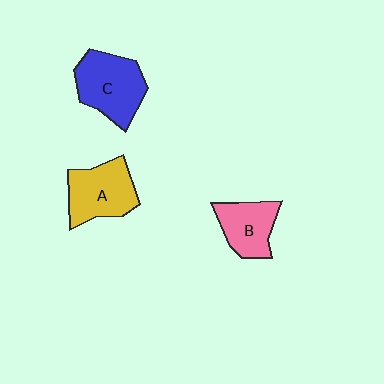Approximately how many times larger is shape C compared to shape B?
Approximately 1.4 times.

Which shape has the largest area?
Shape C (blue).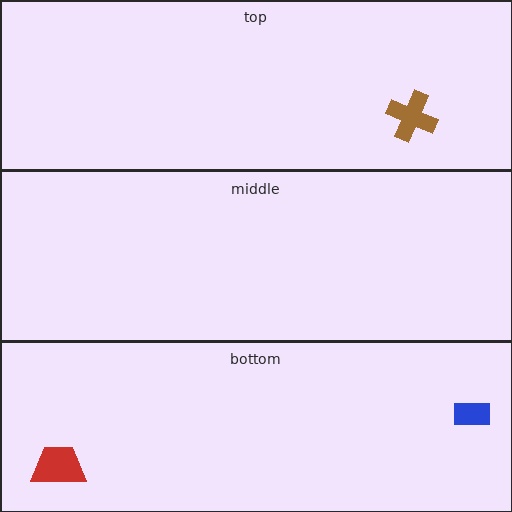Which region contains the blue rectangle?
The bottom region.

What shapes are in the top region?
The brown cross.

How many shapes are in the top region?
1.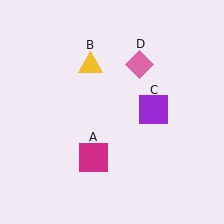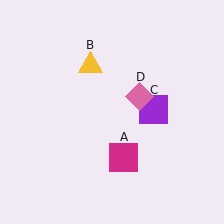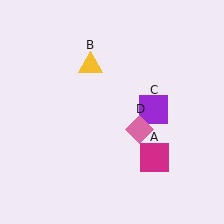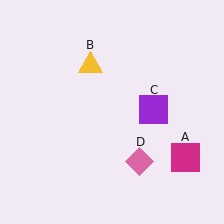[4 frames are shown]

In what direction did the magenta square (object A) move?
The magenta square (object A) moved right.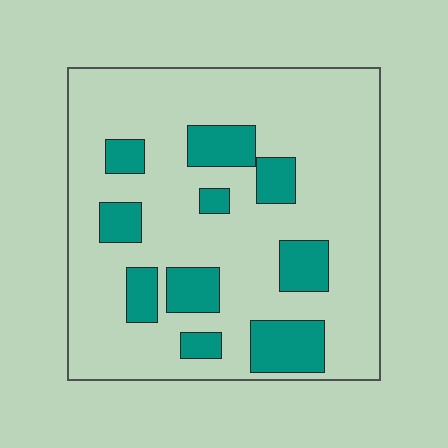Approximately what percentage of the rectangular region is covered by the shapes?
Approximately 20%.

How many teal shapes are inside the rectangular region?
10.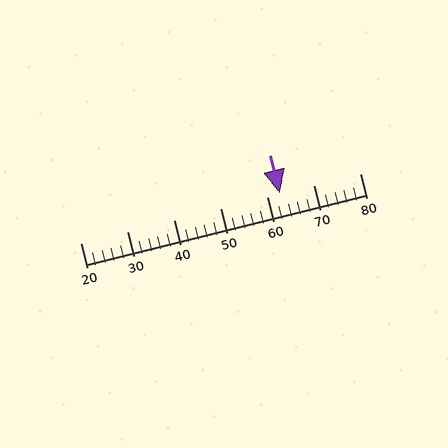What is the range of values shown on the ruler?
The ruler shows values from 20 to 80.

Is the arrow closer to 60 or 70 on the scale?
The arrow is closer to 60.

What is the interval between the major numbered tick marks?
The major tick marks are spaced 10 units apart.